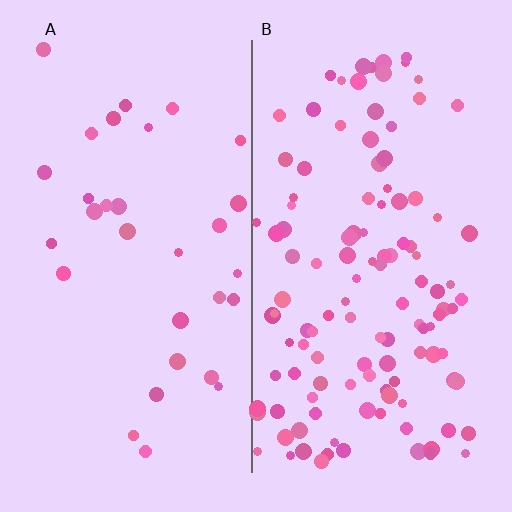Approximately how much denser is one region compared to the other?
Approximately 3.8× — region B over region A.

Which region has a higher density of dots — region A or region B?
B (the right).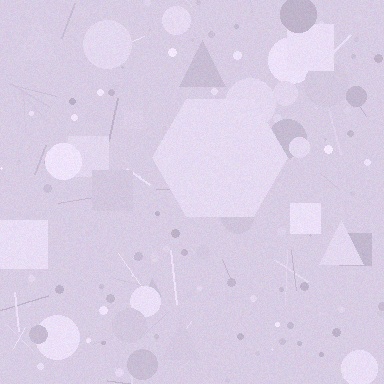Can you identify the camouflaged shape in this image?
The camouflaged shape is a hexagon.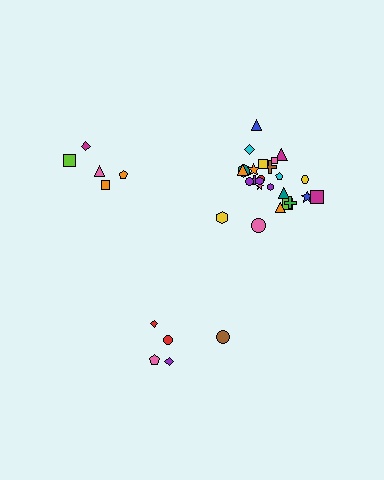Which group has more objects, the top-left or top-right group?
The top-right group.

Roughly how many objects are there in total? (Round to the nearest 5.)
Roughly 35 objects in total.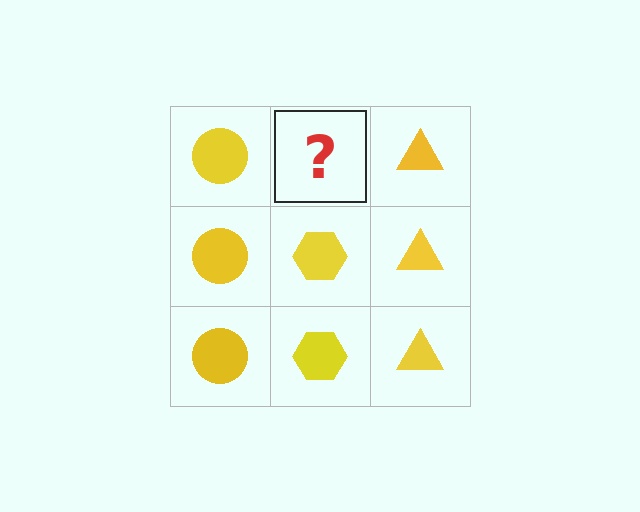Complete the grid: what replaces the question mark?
The question mark should be replaced with a yellow hexagon.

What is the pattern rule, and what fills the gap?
The rule is that each column has a consistent shape. The gap should be filled with a yellow hexagon.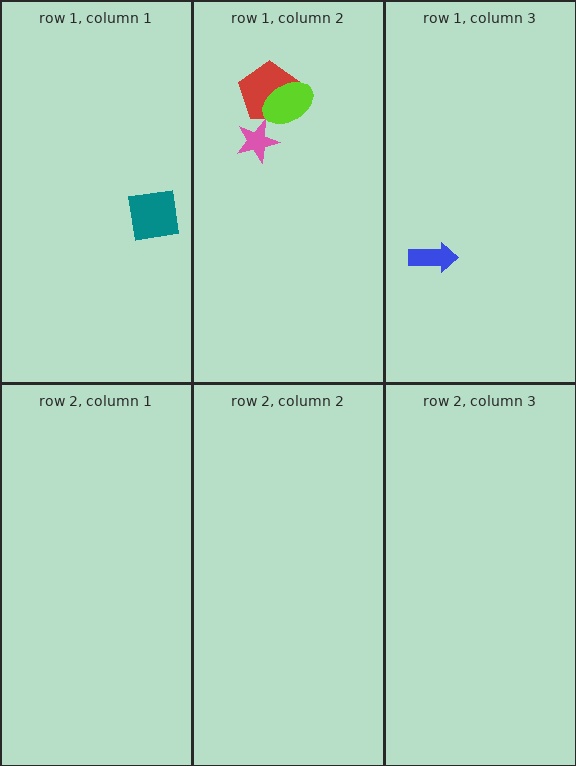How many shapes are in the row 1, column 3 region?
1.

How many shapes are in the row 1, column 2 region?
3.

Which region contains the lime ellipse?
The row 1, column 2 region.